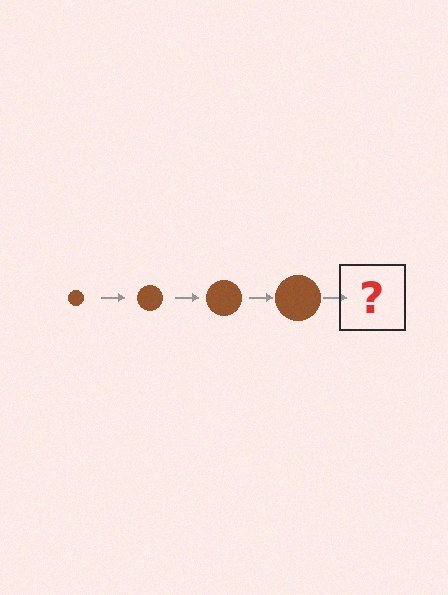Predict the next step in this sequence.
The next step is a brown circle, larger than the previous one.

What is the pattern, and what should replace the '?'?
The pattern is that the circle gets progressively larger each step. The '?' should be a brown circle, larger than the previous one.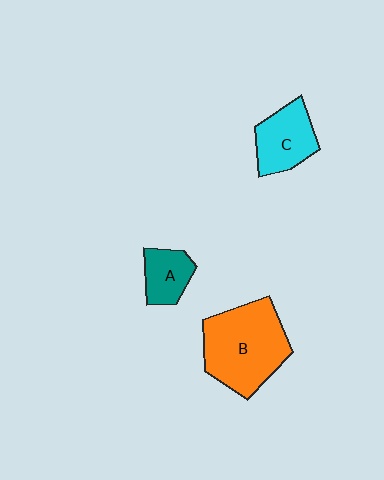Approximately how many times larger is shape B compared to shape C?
Approximately 1.8 times.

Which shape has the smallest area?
Shape A (teal).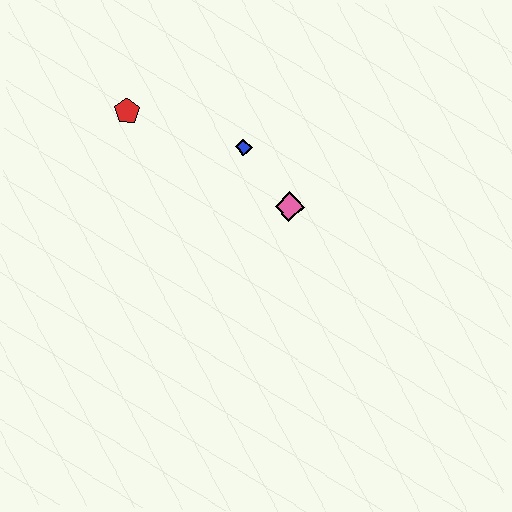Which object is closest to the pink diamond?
The blue diamond is closest to the pink diamond.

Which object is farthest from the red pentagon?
The pink diamond is farthest from the red pentagon.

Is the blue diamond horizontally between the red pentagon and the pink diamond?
Yes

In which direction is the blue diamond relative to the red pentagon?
The blue diamond is to the right of the red pentagon.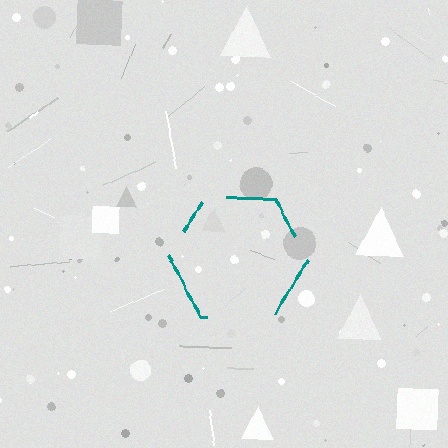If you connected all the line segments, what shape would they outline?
They would outline a hexagon.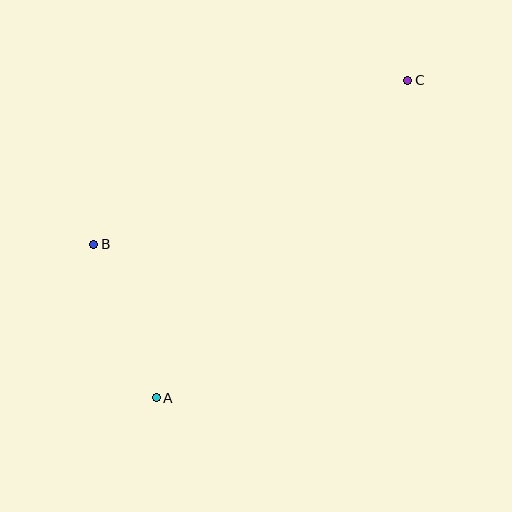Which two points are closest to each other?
Points A and B are closest to each other.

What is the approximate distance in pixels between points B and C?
The distance between B and C is approximately 354 pixels.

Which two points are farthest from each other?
Points A and C are farthest from each other.